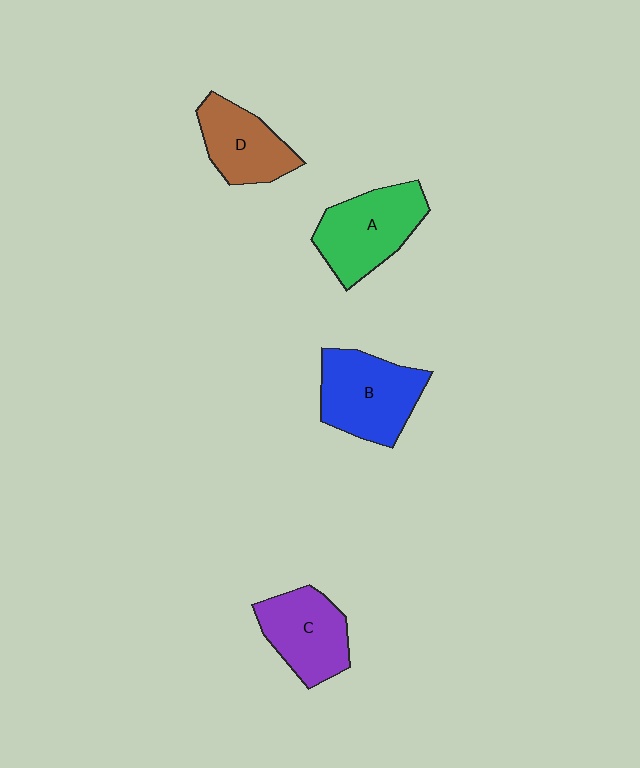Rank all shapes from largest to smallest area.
From largest to smallest: B (blue), A (green), C (purple), D (brown).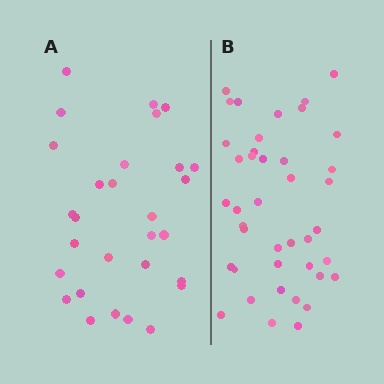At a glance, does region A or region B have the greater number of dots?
Region B (the right region) has more dots.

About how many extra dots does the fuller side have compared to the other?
Region B has roughly 12 or so more dots than region A.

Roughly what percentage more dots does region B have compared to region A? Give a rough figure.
About 40% more.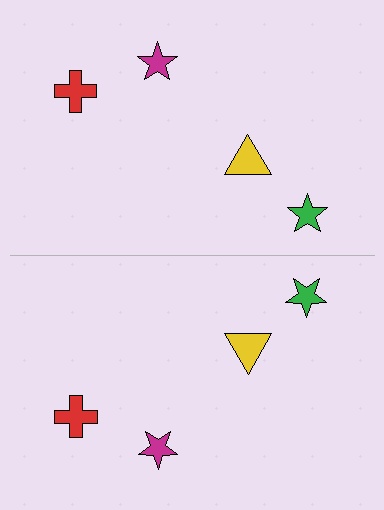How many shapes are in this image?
There are 8 shapes in this image.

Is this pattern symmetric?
Yes, this pattern has bilateral (reflection) symmetry.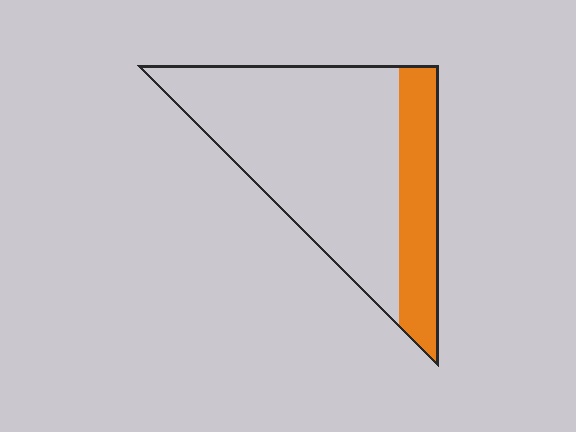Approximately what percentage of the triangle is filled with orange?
Approximately 25%.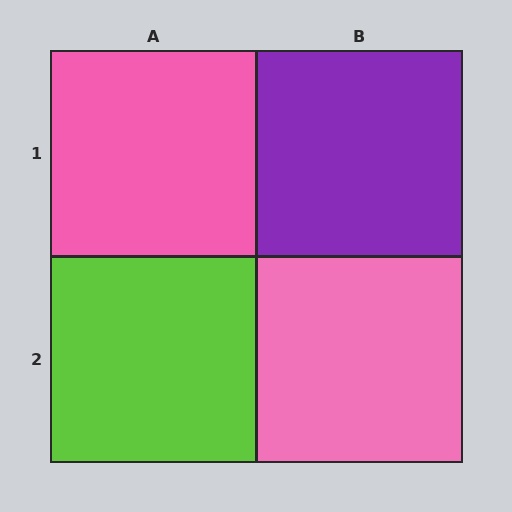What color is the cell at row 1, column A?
Pink.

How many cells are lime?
1 cell is lime.